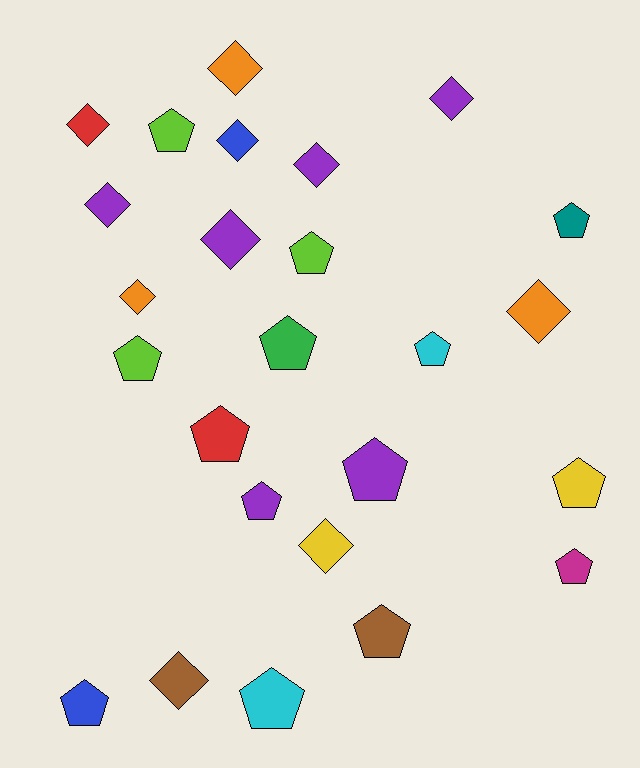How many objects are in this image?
There are 25 objects.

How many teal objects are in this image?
There is 1 teal object.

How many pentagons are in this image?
There are 14 pentagons.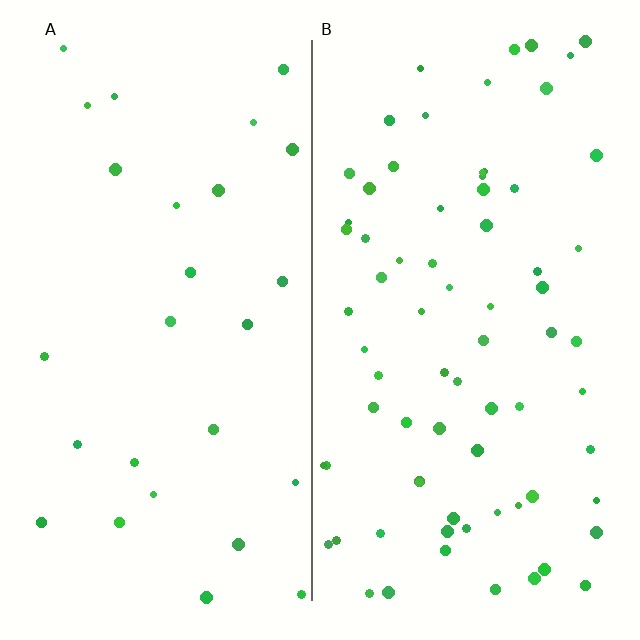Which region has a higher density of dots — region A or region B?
B (the right).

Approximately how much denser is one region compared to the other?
Approximately 2.7× — region B over region A.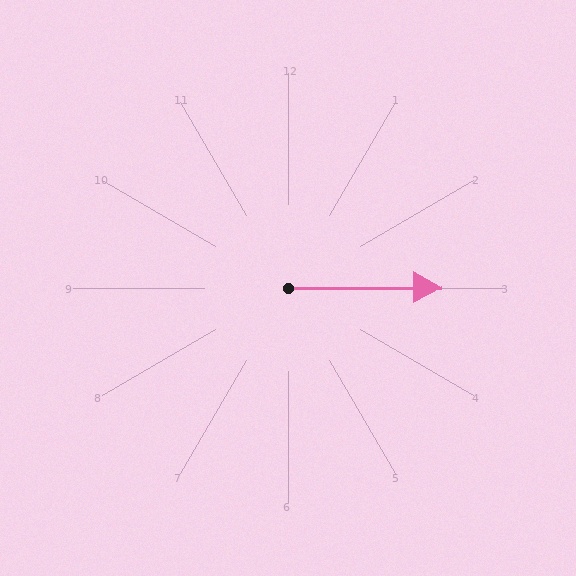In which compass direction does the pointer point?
East.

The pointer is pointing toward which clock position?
Roughly 3 o'clock.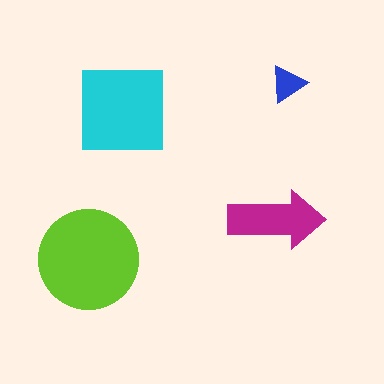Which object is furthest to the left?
The lime circle is leftmost.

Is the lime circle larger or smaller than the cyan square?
Larger.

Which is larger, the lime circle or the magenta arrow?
The lime circle.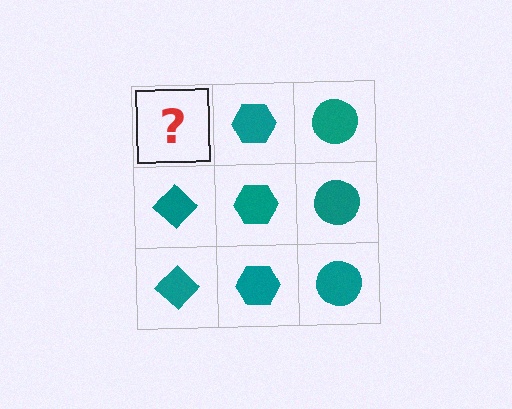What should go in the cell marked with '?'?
The missing cell should contain a teal diamond.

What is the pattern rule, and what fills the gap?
The rule is that each column has a consistent shape. The gap should be filled with a teal diamond.